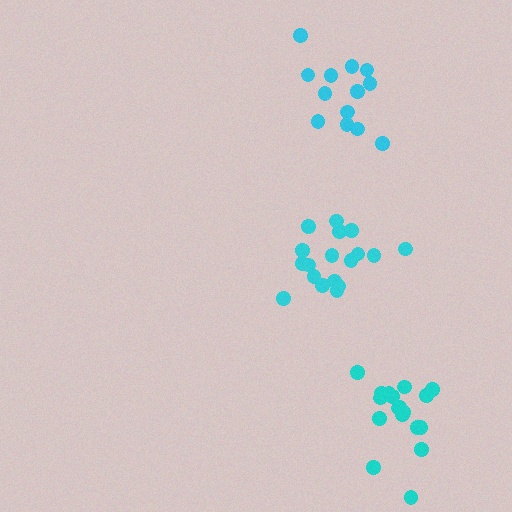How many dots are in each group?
Group 1: 13 dots, Group 2: 18 dots, Group 3: 18 dots (49 total).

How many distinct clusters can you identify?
There are 3 distinct clusters.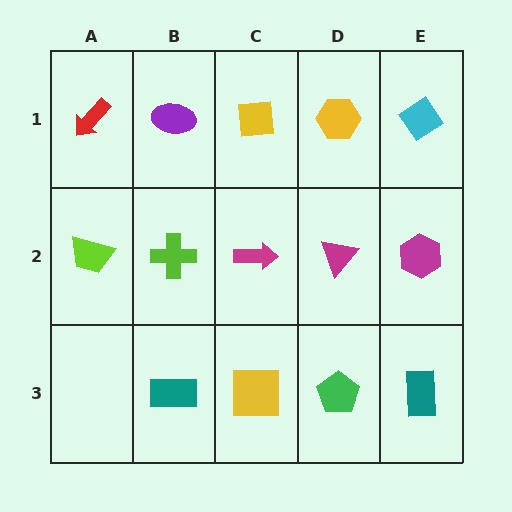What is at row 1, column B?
A purple ellipse.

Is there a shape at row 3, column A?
No, that cell is empty.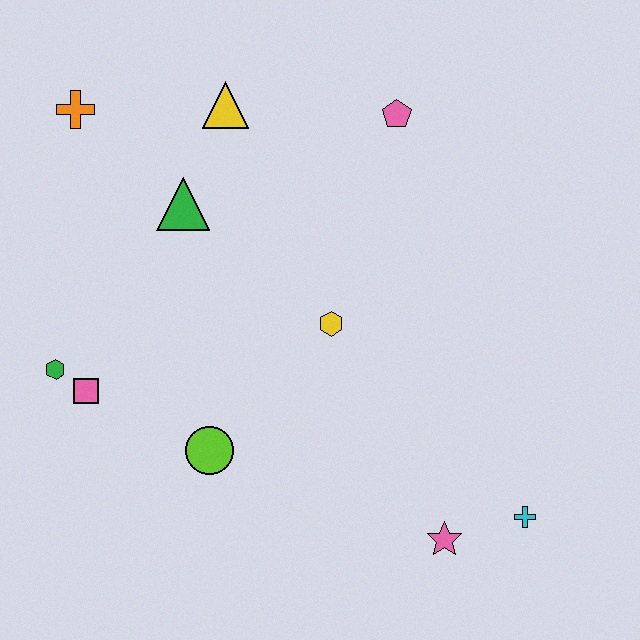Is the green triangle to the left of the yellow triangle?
Yes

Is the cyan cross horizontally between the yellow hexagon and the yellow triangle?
No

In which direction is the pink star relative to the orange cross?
The pink star is below the orange cross.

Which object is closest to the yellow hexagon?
The lime circle is closest to the yellow hexagon.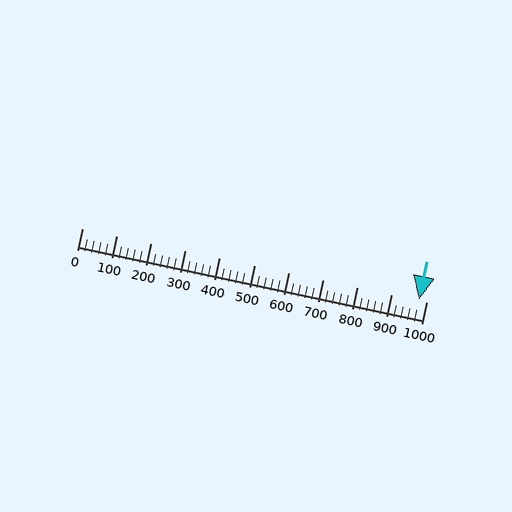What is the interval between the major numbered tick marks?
The major tick marks are spaced 100 units apart.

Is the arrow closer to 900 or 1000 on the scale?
The arrow is closer to 1000.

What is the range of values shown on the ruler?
The ruler shows values from 0 to 1000.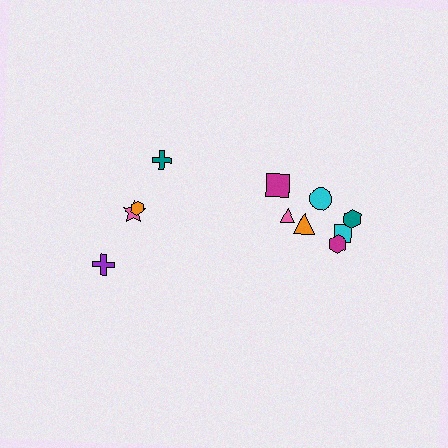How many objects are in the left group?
There are 4 objects.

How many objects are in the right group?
There are 7 objects.